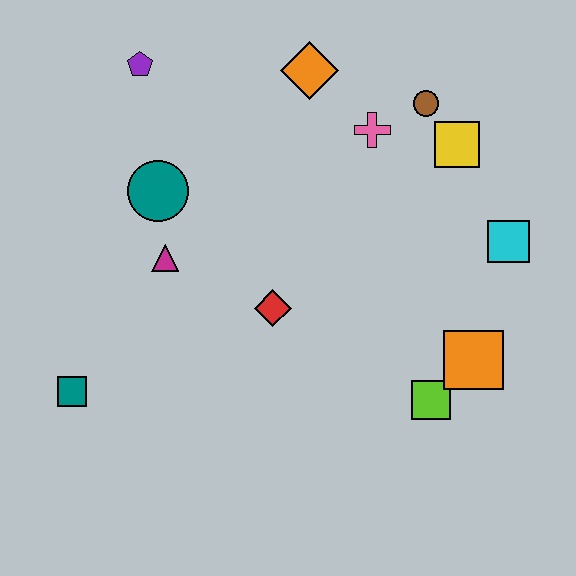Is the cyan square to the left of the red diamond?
No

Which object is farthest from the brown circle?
The teal square is farthest from the brown circle.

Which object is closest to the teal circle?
The magenta triangle is closest to the teal circle.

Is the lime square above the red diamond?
No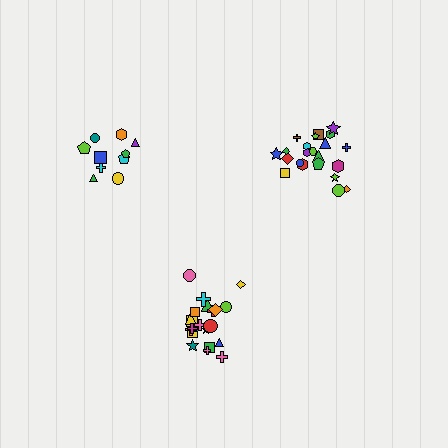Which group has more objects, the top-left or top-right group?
The top-right group.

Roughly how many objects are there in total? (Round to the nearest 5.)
Roughly 55 objects in total.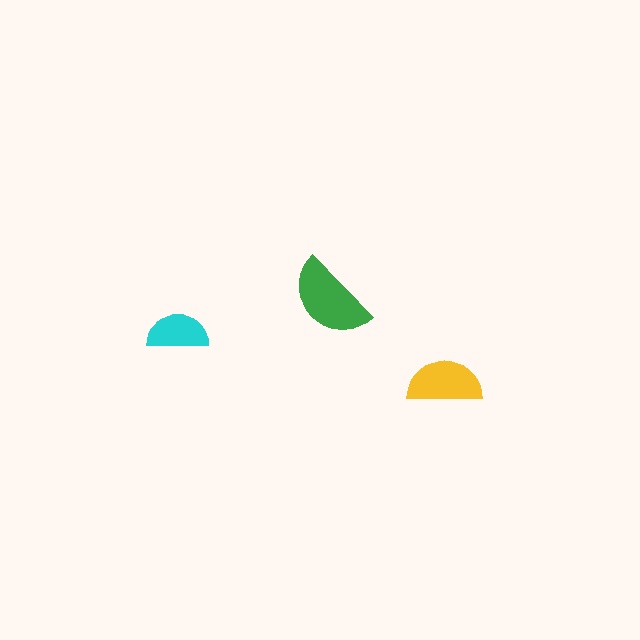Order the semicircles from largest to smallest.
the green one, the yellow one, the cyan one.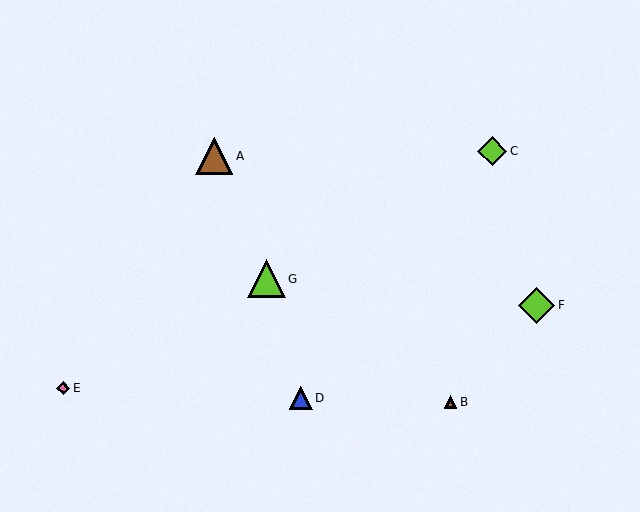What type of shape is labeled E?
Shape E is a pink diamond.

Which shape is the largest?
The lime triangle (labeled G) is the largest.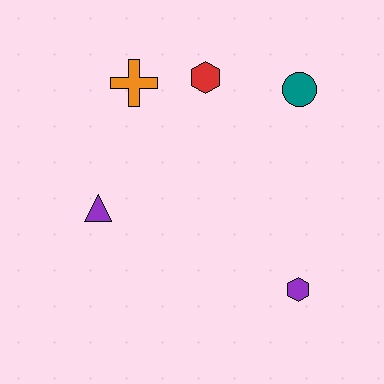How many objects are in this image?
There are 5 objects.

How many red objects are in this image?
There is 1 red object.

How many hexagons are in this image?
There are 2 hexagons.